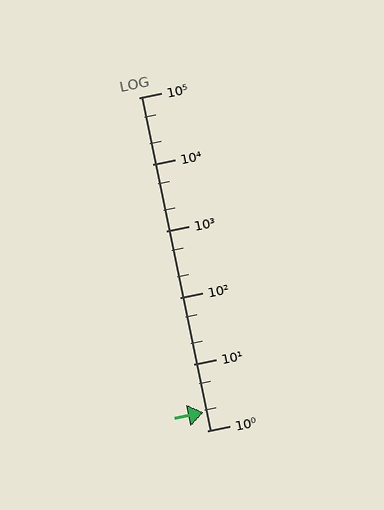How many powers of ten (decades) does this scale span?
The scale spans 5 decades, from 1 to 100000.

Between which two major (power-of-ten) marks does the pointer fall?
The pointer is between 1 and 10.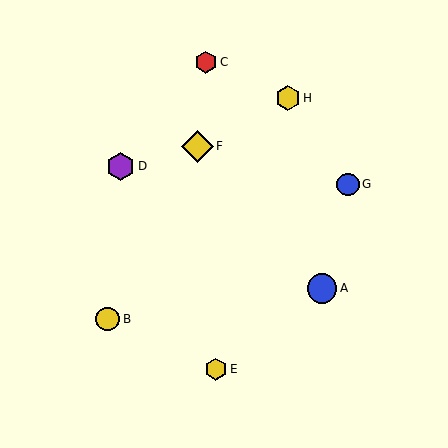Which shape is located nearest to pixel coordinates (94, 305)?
The yellow circle (labeled B) at (108, 319) is nearest to that location.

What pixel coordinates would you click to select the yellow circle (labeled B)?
Click at (108, 319) to select the yellow circle B.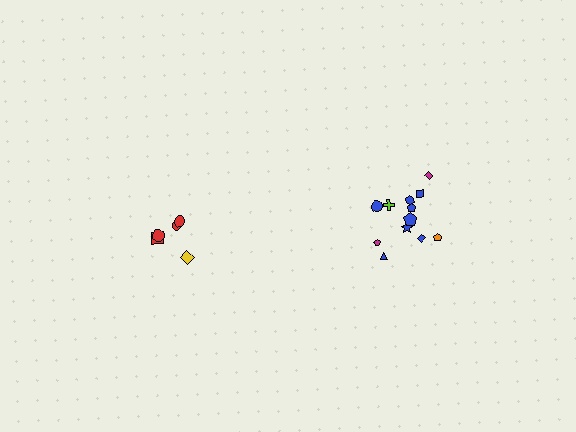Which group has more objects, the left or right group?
The right group.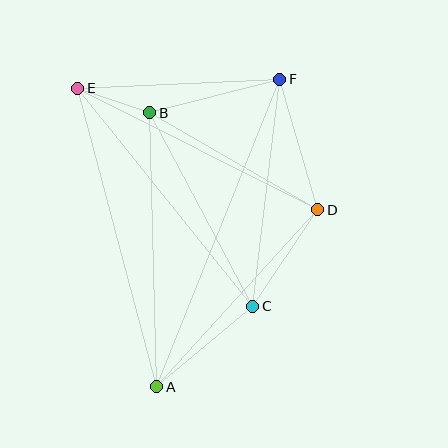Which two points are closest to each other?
Points B and E are closest to each other.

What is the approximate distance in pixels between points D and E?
The distance between D and E is approximately 269 pixels.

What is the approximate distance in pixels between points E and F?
The distance between E and F is approximately 202 pixels.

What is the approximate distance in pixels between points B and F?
The distance between B and F is approximately 134 pixels.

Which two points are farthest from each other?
Points A and F are farthest from each other.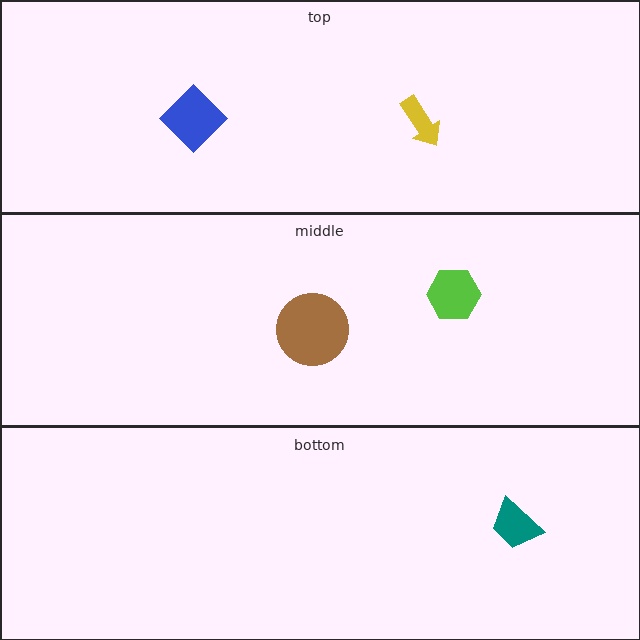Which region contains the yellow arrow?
The top region.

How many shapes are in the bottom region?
1.